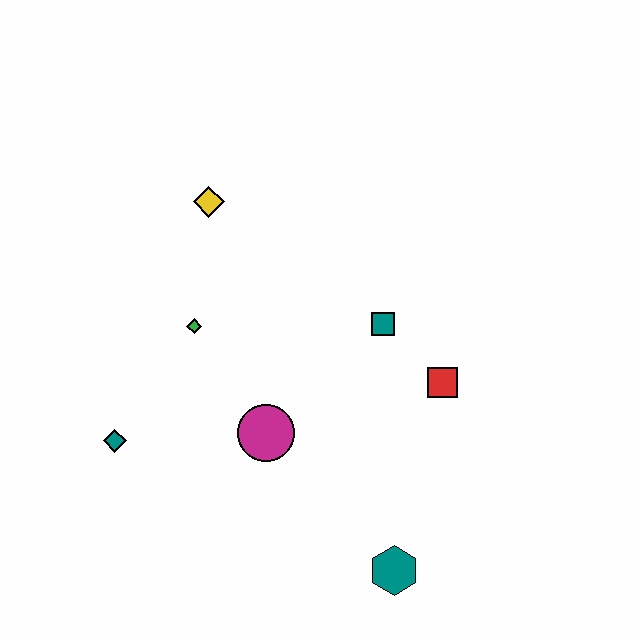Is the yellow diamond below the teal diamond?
No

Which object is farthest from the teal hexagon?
The yellow diamond is farthest from the teal hexagon.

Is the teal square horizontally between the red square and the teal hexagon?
No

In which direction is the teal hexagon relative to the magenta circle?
The teal hexagon is below the magenta circle.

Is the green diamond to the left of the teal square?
Yes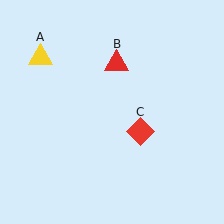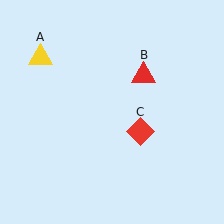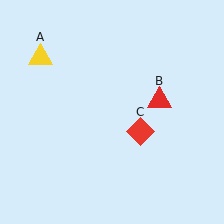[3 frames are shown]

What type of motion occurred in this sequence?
The red triangle (object B) rotated clockwise around the center of the scene.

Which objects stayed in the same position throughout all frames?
Yellow triangle (object A) and red diamond (object C) remained stationary.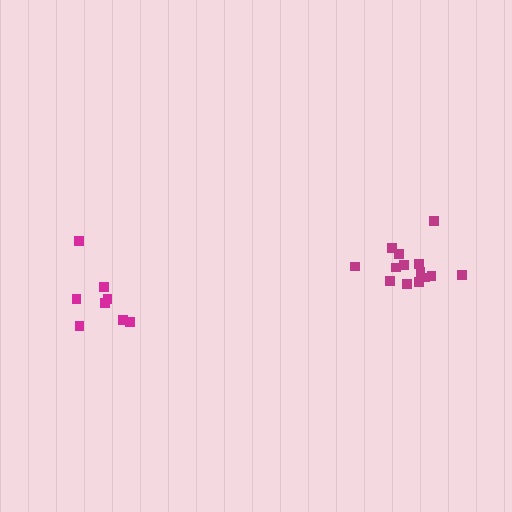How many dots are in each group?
Group 1: 14 dots, Group 2: 8 dots (22 total).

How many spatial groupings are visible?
There are 2 spatial groupings.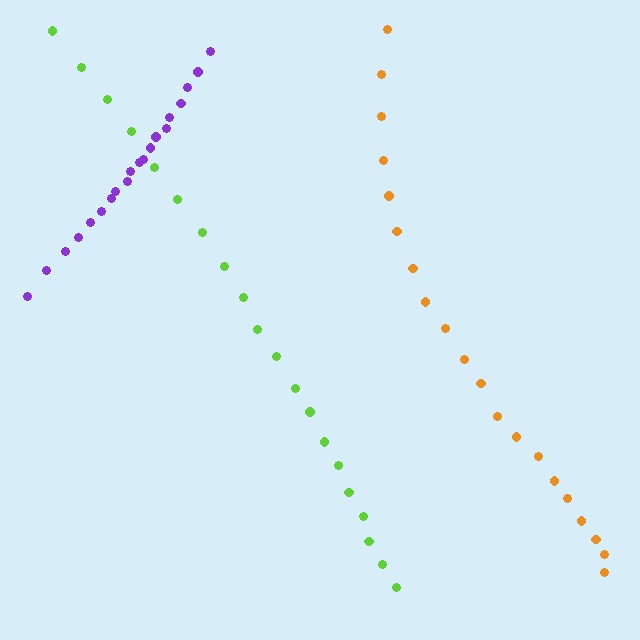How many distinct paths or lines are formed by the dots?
There are 3 distinct paths.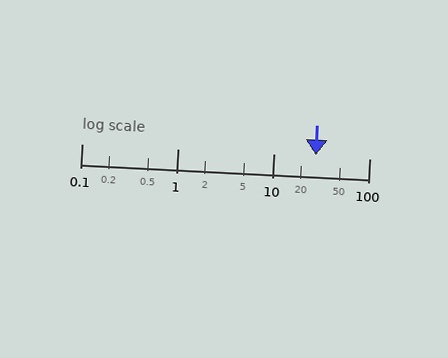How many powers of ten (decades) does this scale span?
The scale spans 3 decades, from 0.1 to 100.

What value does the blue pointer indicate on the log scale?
The pointer indicates approximately 28.